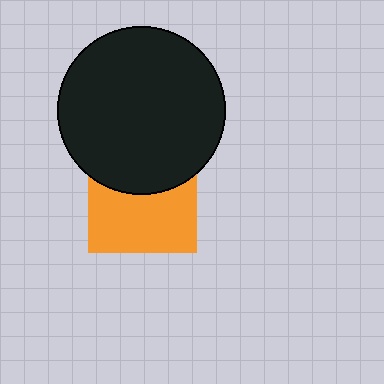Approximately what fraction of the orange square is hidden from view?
Roughly 40% of the orange square is hidden behind the black circle.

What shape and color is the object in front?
The object in front is a black circle.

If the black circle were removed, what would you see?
You would see the complete orange square.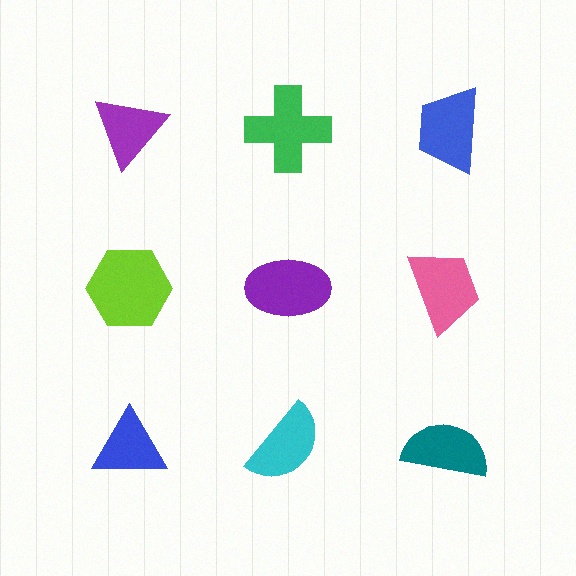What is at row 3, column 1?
A blue triangle.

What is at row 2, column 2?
A purple ellipse.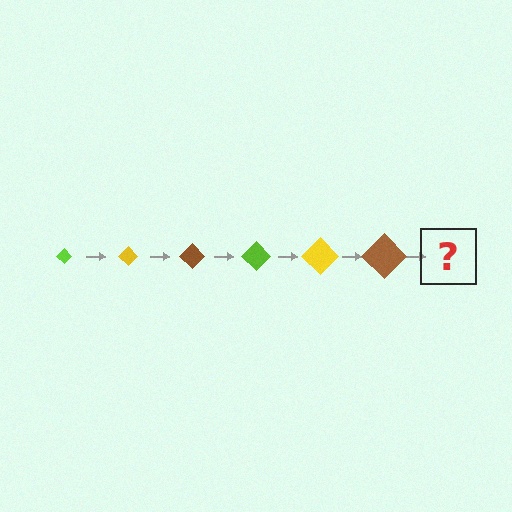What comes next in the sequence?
The next element should be a lime diamond, larger than the previous one.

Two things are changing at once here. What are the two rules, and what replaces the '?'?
The two rules are that the diamond grows larger each step and the color cycles through lime, yellow, and brown. The '?' should be a lime diamond, larger than the previous one.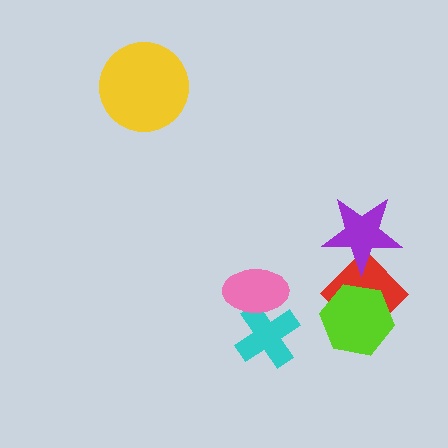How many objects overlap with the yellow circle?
0 objects overlap with the yellow circle.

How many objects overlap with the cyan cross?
1 object overlaps with the cyan cross.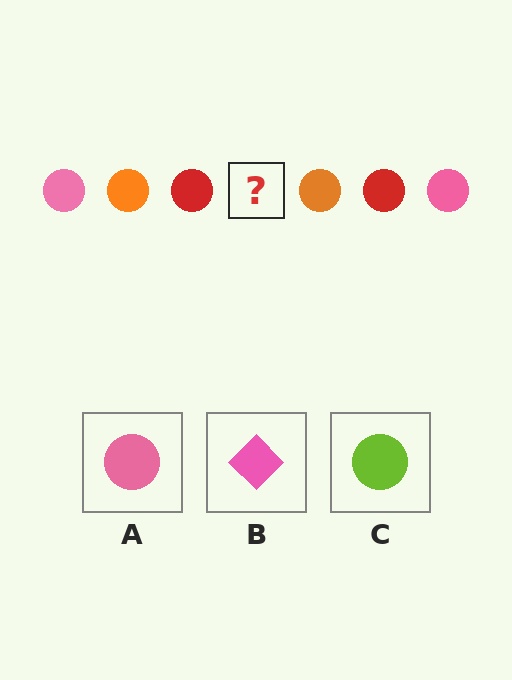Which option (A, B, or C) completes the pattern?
A.